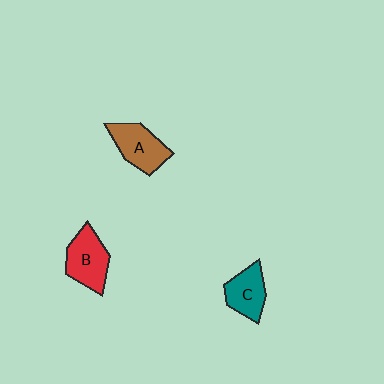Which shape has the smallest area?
Shape C (teal).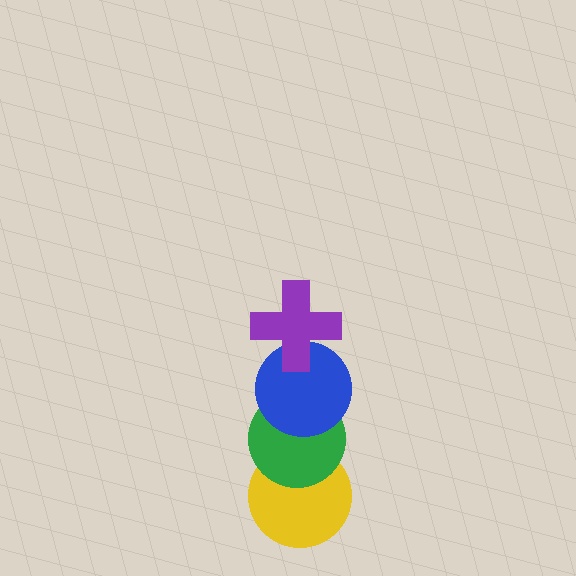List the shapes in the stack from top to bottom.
From top to bottom: the purple cross, the blue circle, the green circle, the yellow circle.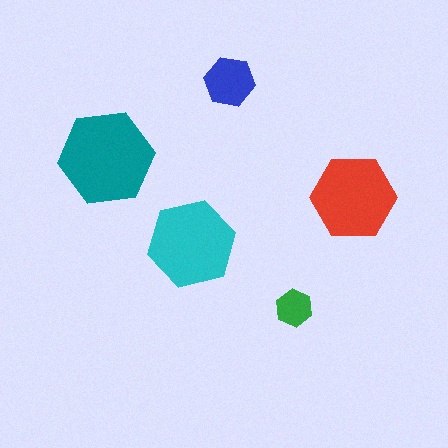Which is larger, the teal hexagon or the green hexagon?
The teal one.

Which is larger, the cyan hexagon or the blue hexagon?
The cyan one.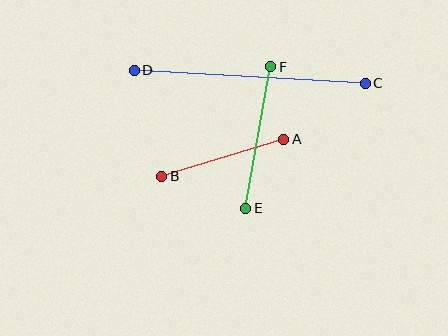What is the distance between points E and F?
The distance is approximately 144 pixels.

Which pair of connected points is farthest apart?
Points C and D are farthest apart.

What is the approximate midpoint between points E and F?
The midpoint is at approximately (258, 138) pixels.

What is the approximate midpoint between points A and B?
The midpoint is at approximately (223, 158) pixels.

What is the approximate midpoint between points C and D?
The midpoint is at approximately (250, 77) pixels.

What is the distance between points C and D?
The distance is approximately 232 pixels.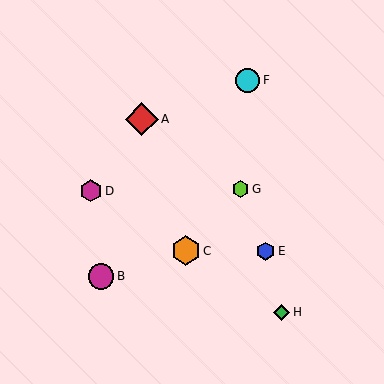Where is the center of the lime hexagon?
The center of the lime hexagon is at (241, 189).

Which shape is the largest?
The red diamond (labeled A) is the largest.